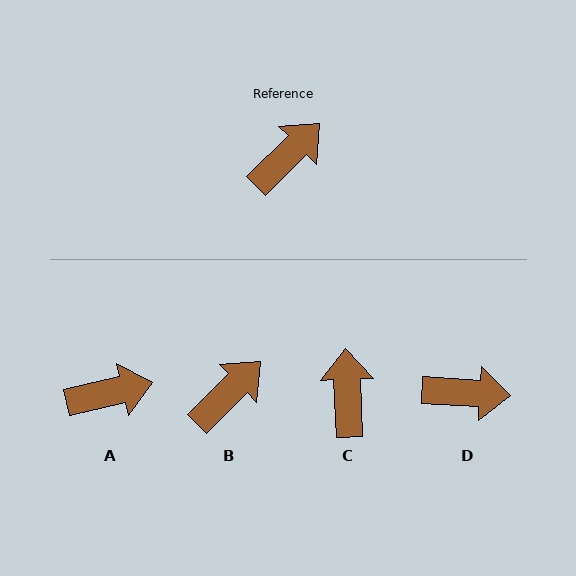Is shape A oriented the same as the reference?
No, it is off by about 31 degrees.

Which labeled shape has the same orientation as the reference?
B.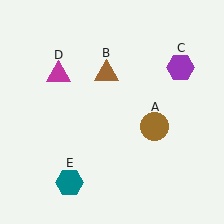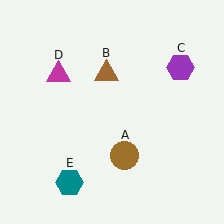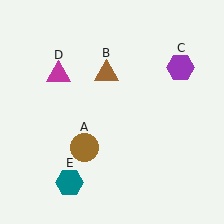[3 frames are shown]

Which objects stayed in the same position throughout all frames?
Brown triangle (object B) and purple hexagon (object C) and magenta triangle (object D) and teal hexagon (object E) remained stationary.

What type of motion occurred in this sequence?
The brown circle (object A) rotated clockwise around the center of the scene.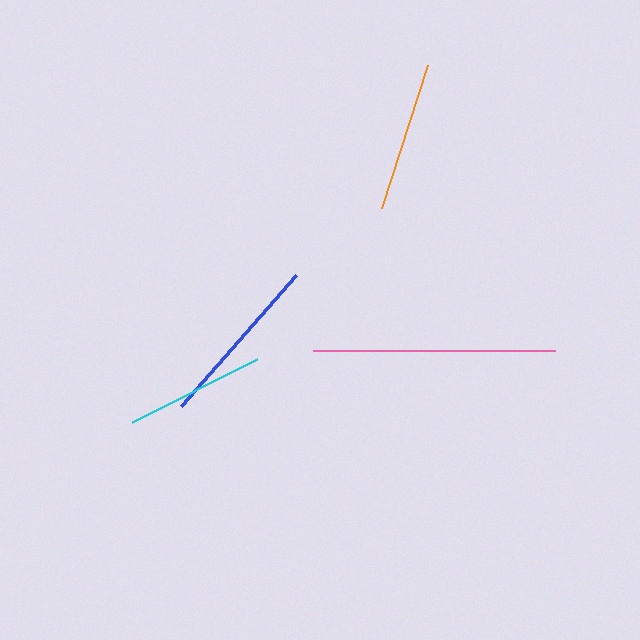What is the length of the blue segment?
The blue segment is approximately 173 pixels long.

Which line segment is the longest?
The pink line is the longest at approximately 242 pixels.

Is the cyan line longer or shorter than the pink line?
The pink line is longer than the cyan line.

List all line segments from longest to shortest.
From longest to shortest: pink, blue, orange, cyan.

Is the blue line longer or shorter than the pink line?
The pink line is longer than the blue line.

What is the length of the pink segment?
The pink segment is approximately 242 pixels long.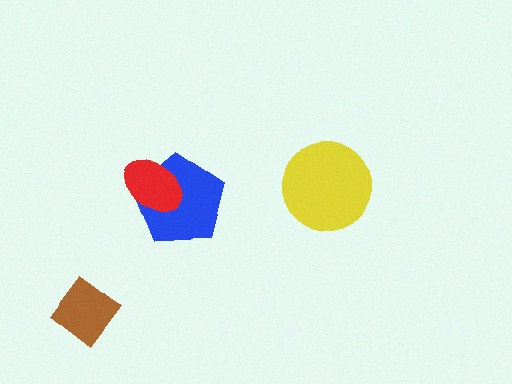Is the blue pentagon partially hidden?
Yes, it is partially covered by another shape.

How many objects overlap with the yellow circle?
0 objects overlap with the yellow circle.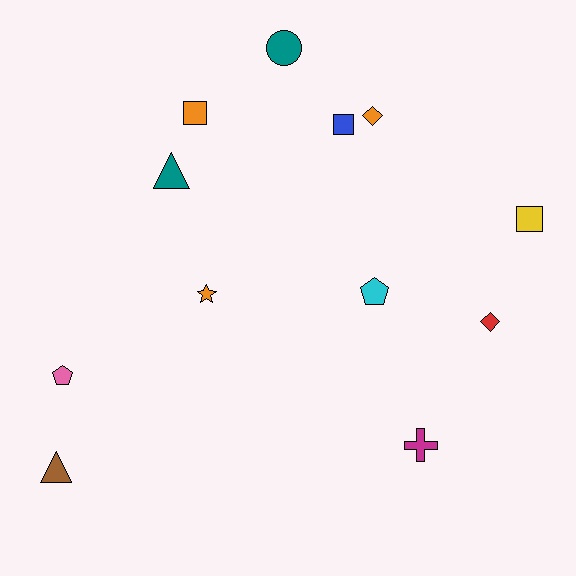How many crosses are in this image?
There is 1 cross.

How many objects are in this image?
There are 12 objects.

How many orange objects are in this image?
There are 3 orange objects.